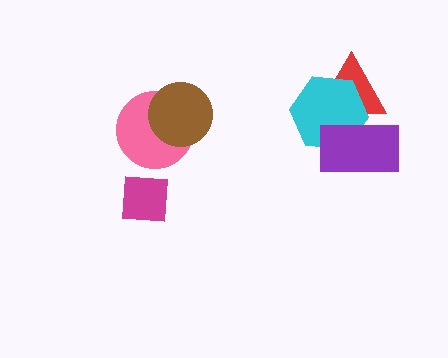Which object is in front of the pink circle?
The brown circle is in front of the pink circle.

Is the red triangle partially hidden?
Yes, it is partially covered by another shape.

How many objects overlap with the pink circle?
1 object overlaps with the pink circle.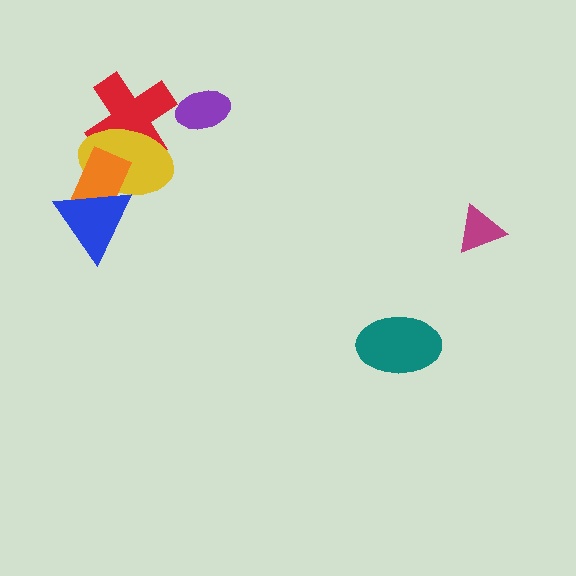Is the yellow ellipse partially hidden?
Yes, it is partially covered by another shape.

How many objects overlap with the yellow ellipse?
3 objects overlap with the yellow ellipse.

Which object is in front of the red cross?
The yellow ellipse is in front of the red cross.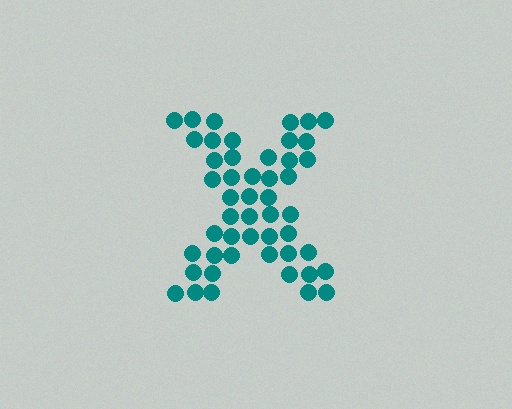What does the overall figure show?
The overall figure shows the letter X.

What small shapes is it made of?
It is made of small circles.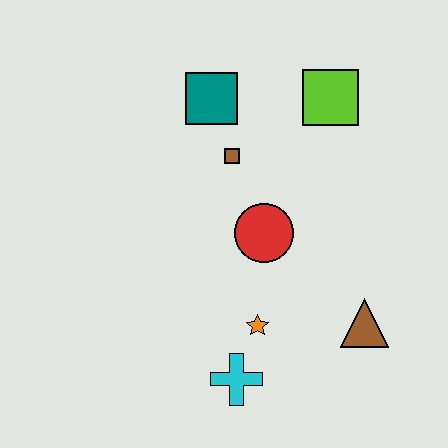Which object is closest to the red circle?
The brown square is closest to the red circle.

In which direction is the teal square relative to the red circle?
The teal square is above the red circle.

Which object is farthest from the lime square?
The cyan cross is farthest from the lime square.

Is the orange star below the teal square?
Yes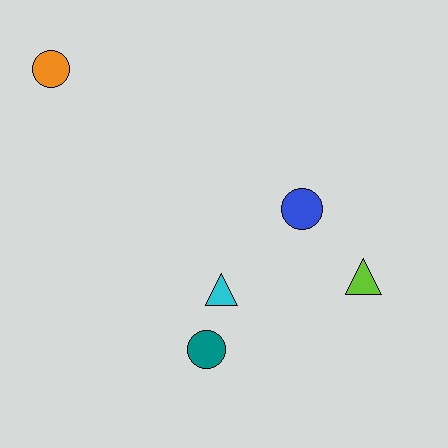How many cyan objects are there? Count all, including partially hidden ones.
There is 1 cyan object.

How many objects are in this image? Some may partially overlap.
There are 5 objects.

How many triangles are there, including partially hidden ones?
There are 2 triangles.